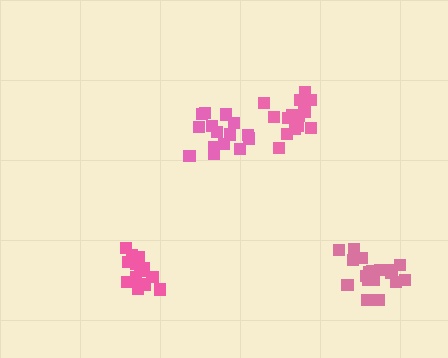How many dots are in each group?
Group 1: 19 dots, Group 2: 14 dots, Group 3: 17 dots, Group 4: 15 dots (65 total).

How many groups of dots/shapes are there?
There are 4 groups.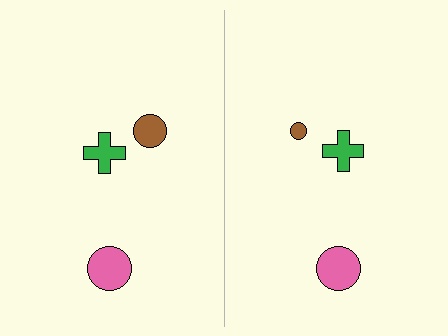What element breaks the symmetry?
The brown circle on the right side has a different size than its mirror counterpart.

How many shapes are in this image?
There are 6 shapes in this image.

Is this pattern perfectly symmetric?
No, the pattern is not perfectly symmetric. The brown circle on the right side has a different size than its mirror counterpart.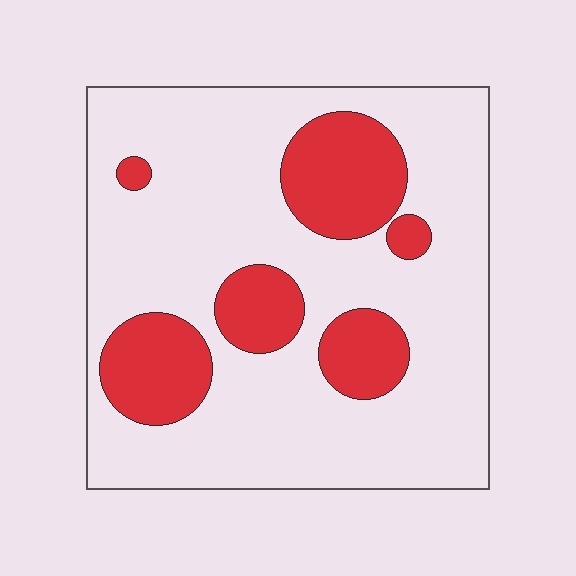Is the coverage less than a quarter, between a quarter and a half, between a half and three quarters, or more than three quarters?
Less than a quarter.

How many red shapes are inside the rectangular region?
6.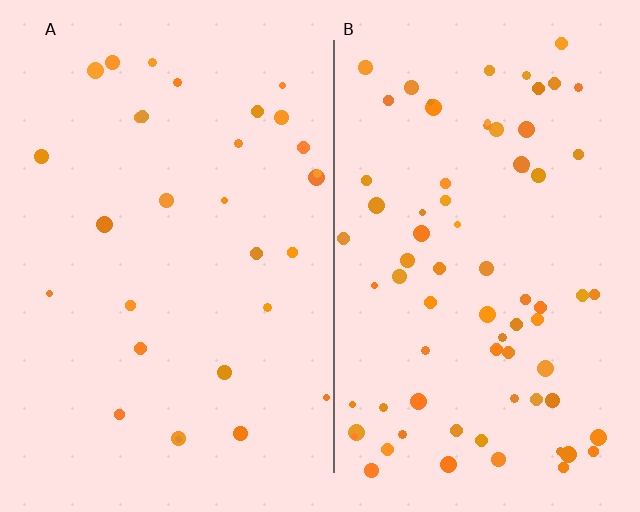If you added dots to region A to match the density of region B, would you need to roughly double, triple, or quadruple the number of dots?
Approximately double.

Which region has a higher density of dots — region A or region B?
B (the right).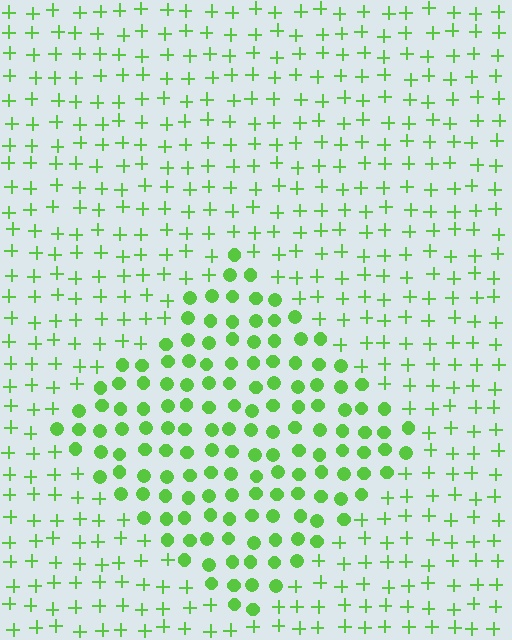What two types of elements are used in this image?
The image uses circles inside the diamond region and plus signs outside it.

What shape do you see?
I see a diamond.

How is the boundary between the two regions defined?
The boundary is defined by a change in element shape: circles inside vs. plus signs outside. All elements share the same color and spacing.